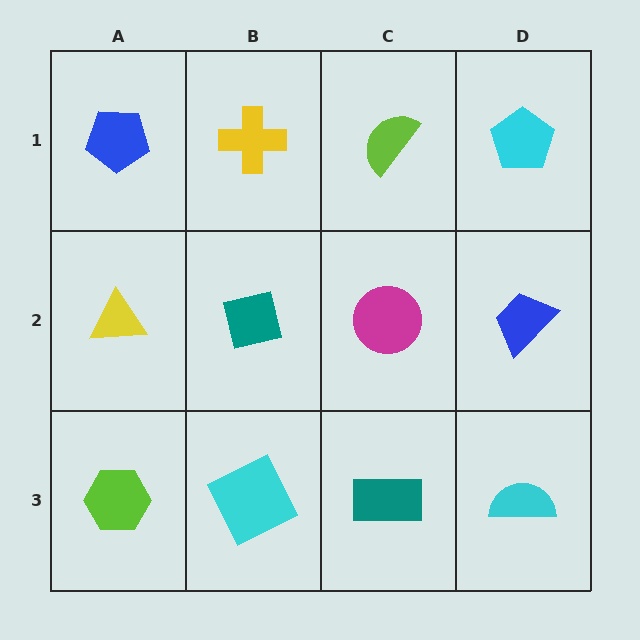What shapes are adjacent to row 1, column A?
A yellow triangle (row 2, column A), a yellow cross (row 1, column B).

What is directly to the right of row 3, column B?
A teal rectangle.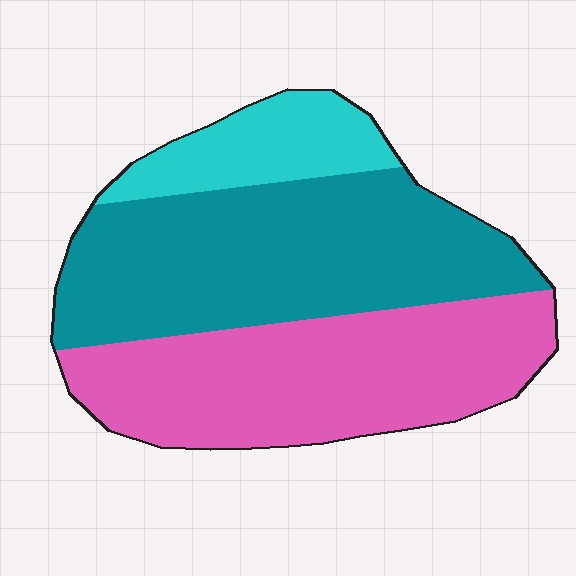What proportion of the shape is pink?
Pink takes up about two fifths (2/5) of the shape.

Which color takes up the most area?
Teal, at roughly 45%.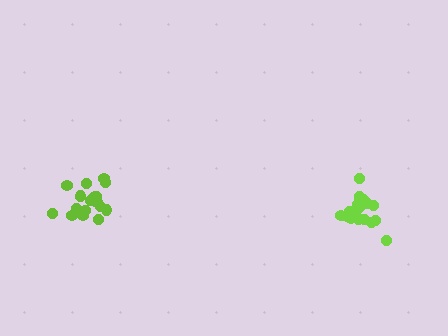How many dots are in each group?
Group 1: 19 dots, Group 2: 19 dots (38 total).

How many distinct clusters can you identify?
There are 2 distinct clusters.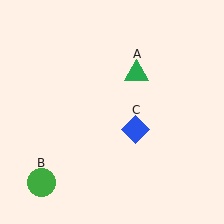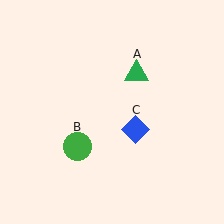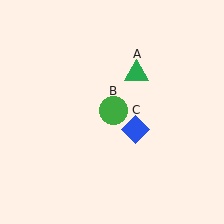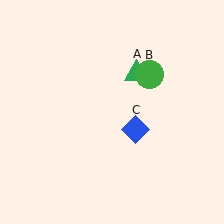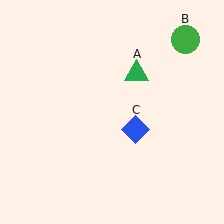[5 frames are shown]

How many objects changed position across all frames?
1 object changed position: green circle (object B).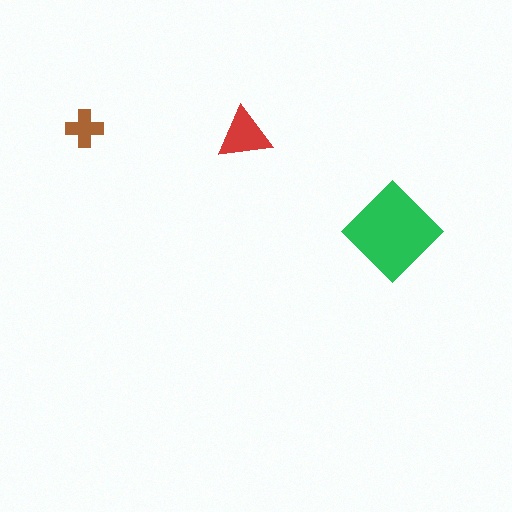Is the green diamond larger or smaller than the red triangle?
Larger.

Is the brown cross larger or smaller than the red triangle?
Smaller.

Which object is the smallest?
The brown cross.